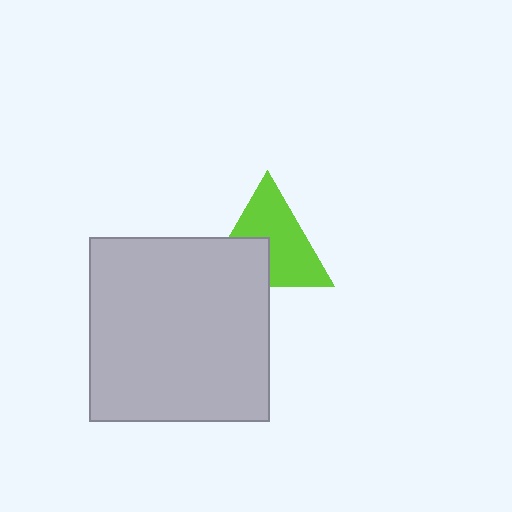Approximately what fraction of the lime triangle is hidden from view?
Roughly 35% of the lime triangle is hidden behind the light gray rectangle.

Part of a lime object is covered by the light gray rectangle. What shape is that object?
It is a triangle.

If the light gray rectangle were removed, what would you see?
You would see the complete lime triangle.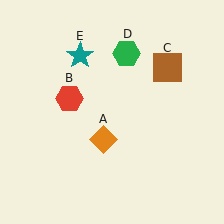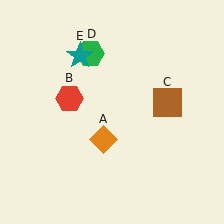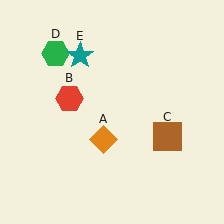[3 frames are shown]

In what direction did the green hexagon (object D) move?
The green hexagon (object D) moved left.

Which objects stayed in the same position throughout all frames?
Orange diamond (object A) and red hexagon (object B) and teal star (object E) remained stationary.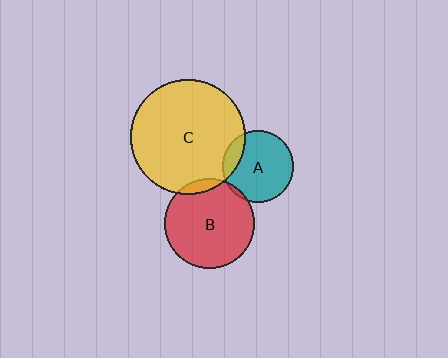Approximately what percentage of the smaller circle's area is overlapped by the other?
Approximately 5%.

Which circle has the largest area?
Circle C (yellow).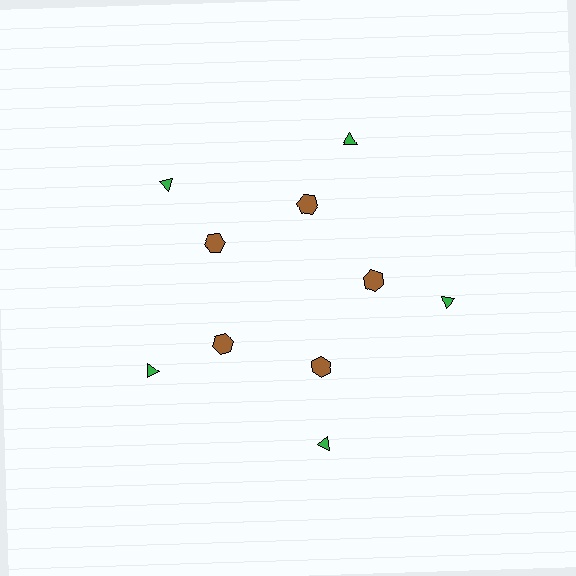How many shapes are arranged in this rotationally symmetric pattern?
There are 10 shapes, arranged in 5 groups of 2.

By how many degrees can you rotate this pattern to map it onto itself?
The pattern maps onto itself every 72 degrees of rotation.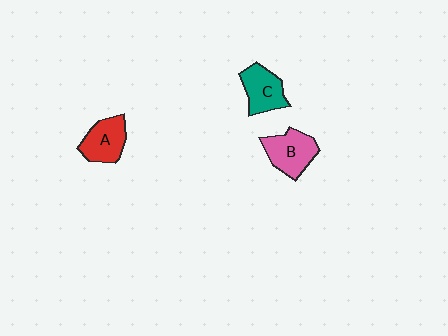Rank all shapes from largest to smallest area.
From largest to smallest: B (pink), A (red), C (teal).